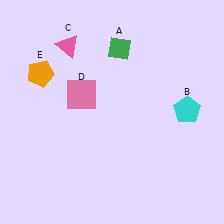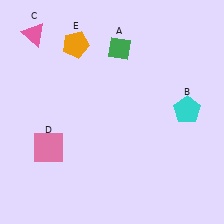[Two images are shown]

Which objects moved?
The objects that moved are: the pink triangle (C), the pink square (D), the orange pentagon (E).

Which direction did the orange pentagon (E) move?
The orange pentagon (E) moved right.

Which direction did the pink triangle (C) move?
The pink triangle (C) moved left.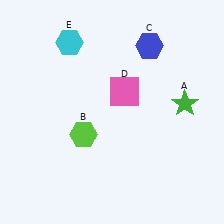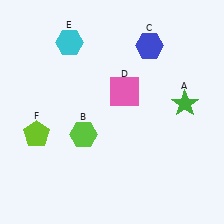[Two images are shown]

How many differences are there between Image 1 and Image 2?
There is 1 difference between the two images.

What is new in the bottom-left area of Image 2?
A lime pentagon (F) was added in the bottom-left area of Image 2.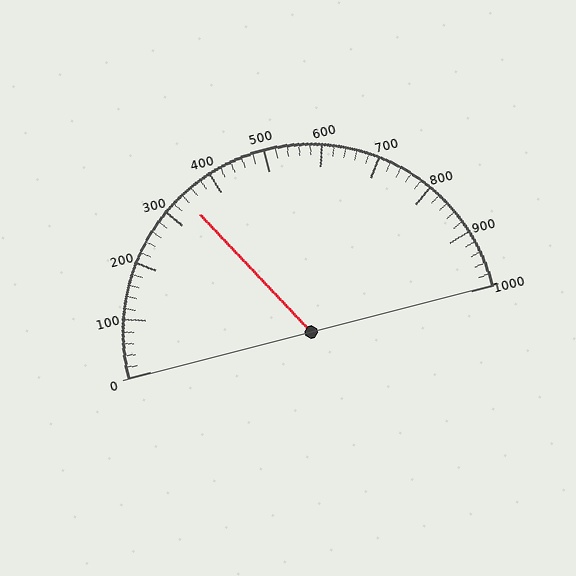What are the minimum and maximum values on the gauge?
The gauge ranges from 0 to 1000.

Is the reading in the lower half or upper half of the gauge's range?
The reading is in the lower half of the range (0 to 1000).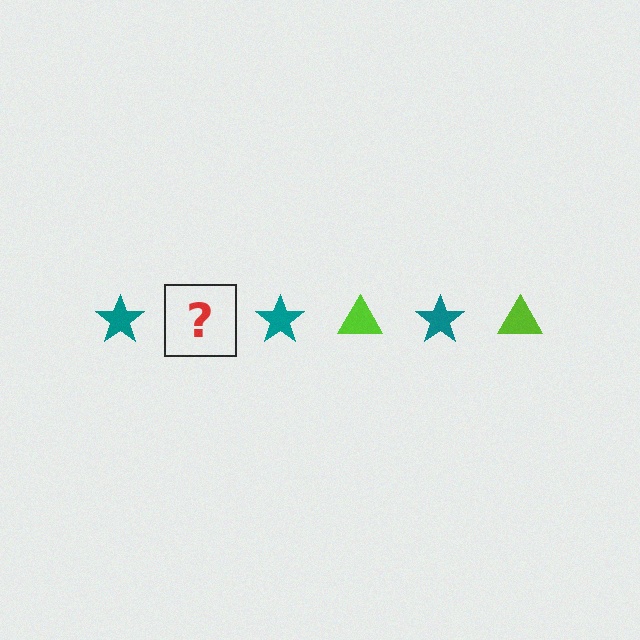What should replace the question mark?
The question mark should be replaced with a lime triangle.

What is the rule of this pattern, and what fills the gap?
The rule is that the pattern alternates between teal star and lime triangle. The gap should be filled with a lime triangle.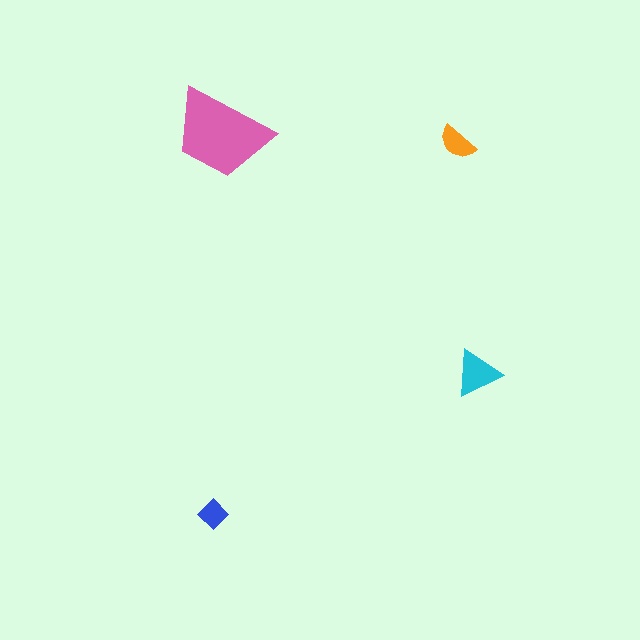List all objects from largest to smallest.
The pink trapezoid, the cyan triangle, the orange semicircle, the blue diamond.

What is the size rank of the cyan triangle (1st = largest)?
2nd.